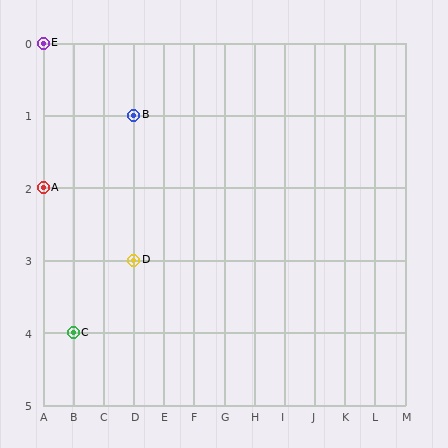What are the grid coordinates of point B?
Point B is at grid coordinates (D, 1).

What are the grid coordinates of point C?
Point C is at grid coordinates (B, 4).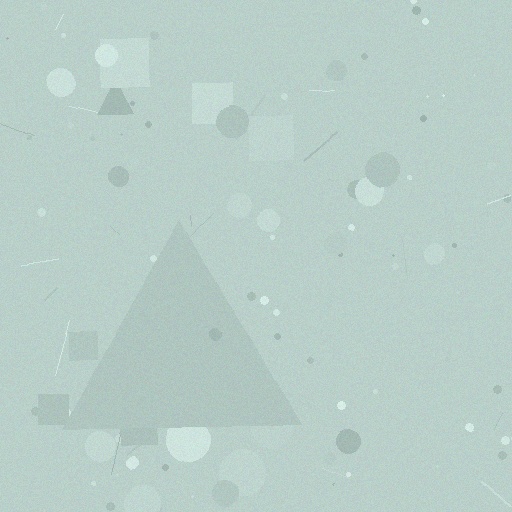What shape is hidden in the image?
A triangle is hidden in the image.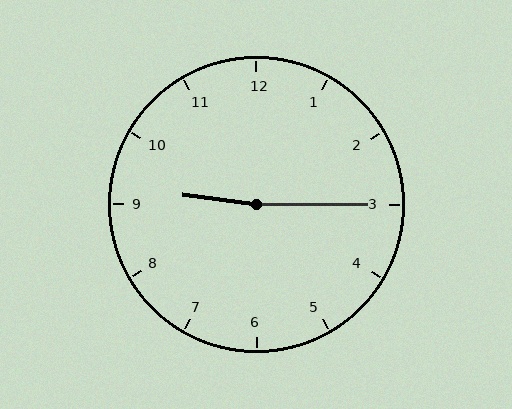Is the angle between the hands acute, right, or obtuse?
It is obtuse.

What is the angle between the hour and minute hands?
Approximately 172 degrees.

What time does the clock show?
9:15.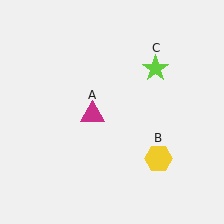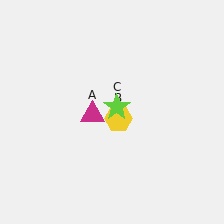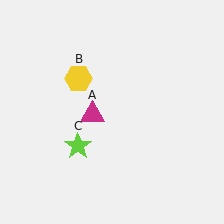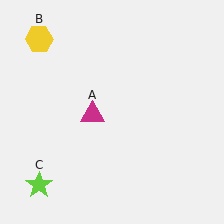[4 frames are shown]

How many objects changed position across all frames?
2 objects changed position: yellow hexagon (object B), lime star (object C).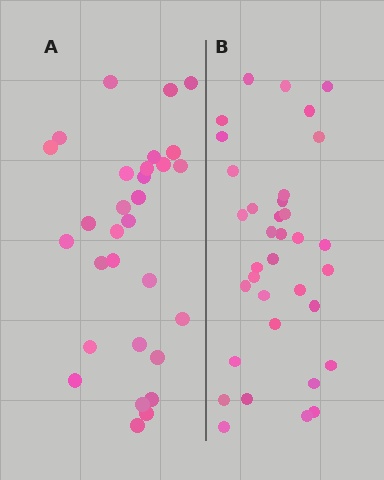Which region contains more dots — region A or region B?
Region B (the right region) has more dots.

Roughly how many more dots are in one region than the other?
Region B has about 5 more dots than region A.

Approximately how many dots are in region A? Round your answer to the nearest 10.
About 30 dots.